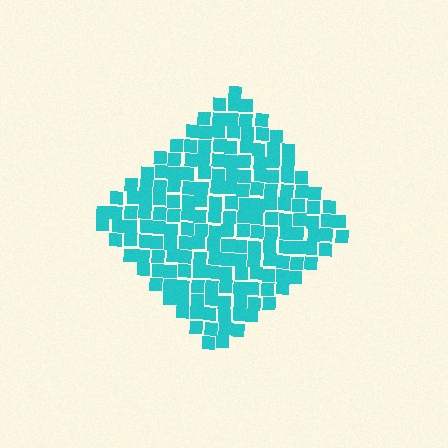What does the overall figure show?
The overall figure shows a diamond.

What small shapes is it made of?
It is made of small squares.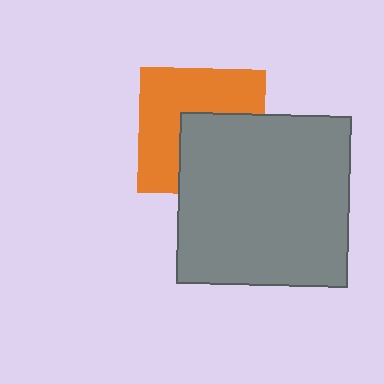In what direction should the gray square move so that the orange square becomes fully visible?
The gray square should move toward the lower-right. That is the shortest direction to clear the overlap and leave the orange square fully visible.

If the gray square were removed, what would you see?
You would see the complete orange square.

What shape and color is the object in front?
The object in front is a gray square.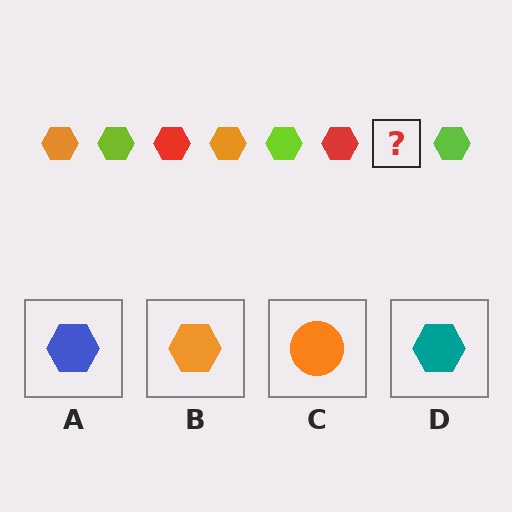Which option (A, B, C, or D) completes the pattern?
B.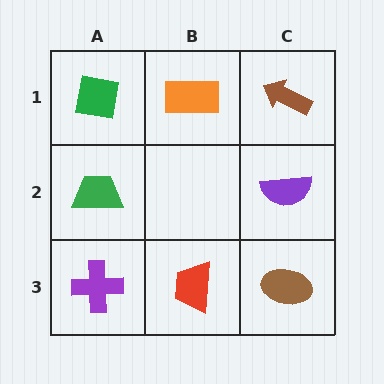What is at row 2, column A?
A green trapezoid.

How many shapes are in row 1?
3 shapes.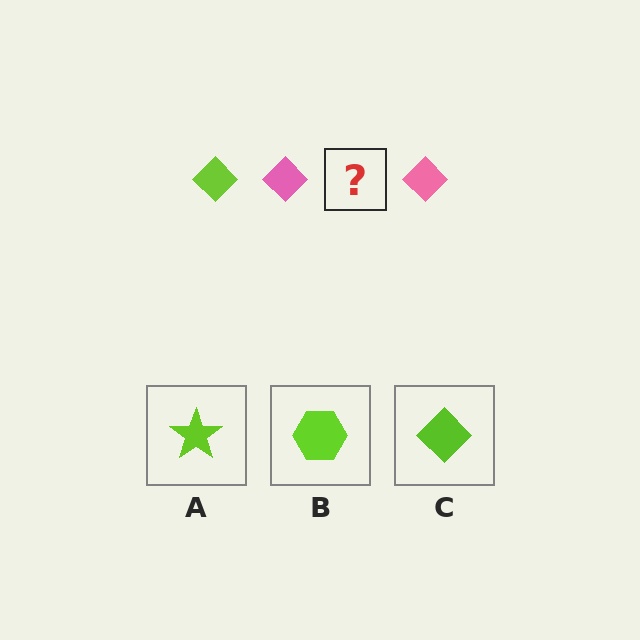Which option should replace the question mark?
Option C.